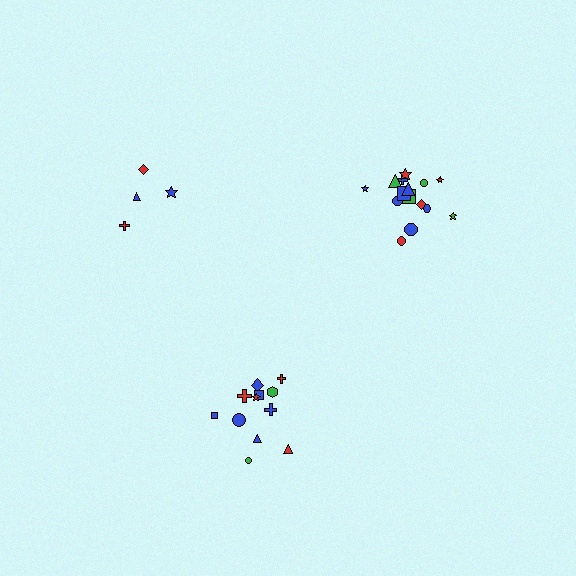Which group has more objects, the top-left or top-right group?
The top-right group.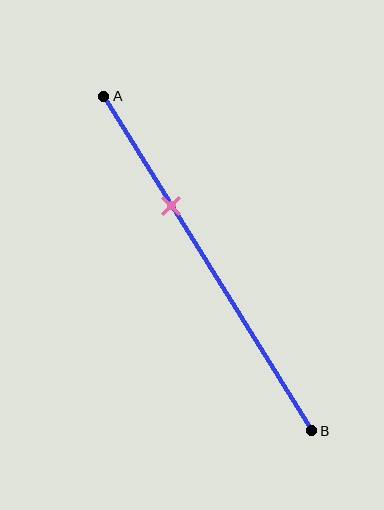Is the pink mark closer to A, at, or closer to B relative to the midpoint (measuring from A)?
The pink mark is closer to point A than the midpoint of segment AB.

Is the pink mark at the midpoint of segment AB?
No, the mark is at about 35% from A, not at the 50% midpoint.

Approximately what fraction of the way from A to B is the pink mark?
The pink mark is approximately 35% of the way from A to B.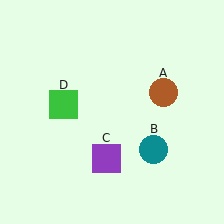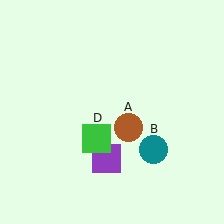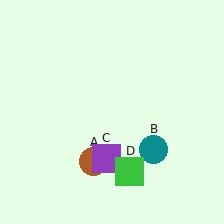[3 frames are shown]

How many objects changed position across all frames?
2 objects changed position: brown circle (object A), green square (object D).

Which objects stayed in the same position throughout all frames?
Teal circle (object B) and purple square (object C) remained stationary.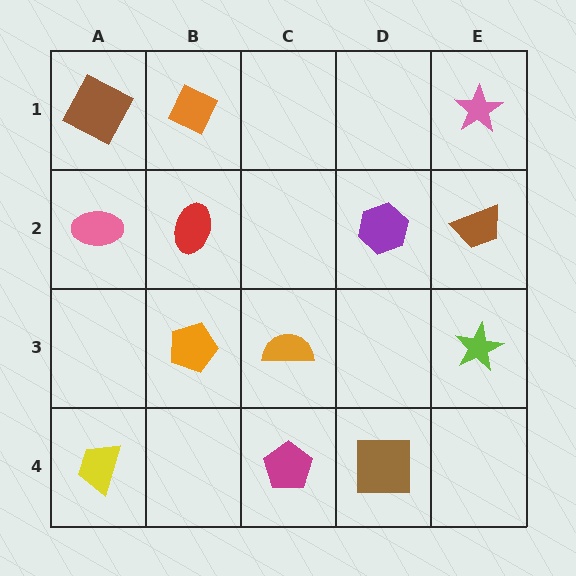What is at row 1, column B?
An orange diamond.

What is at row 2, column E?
A brown trapezoid.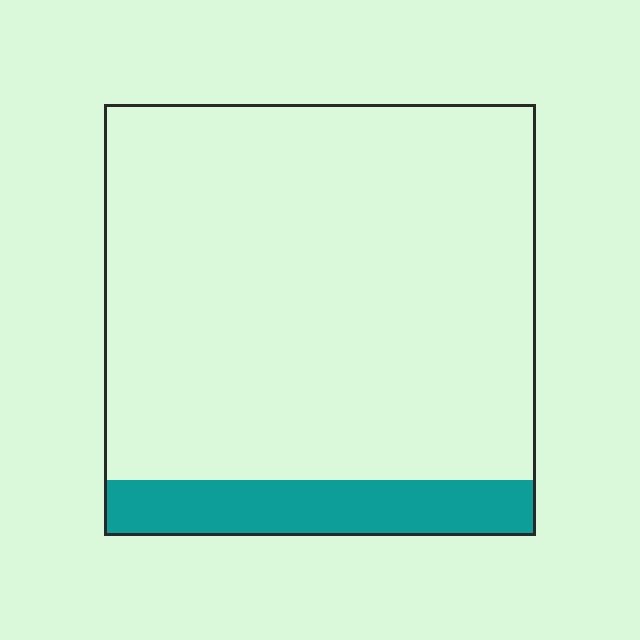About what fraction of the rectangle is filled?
About one eighth (1/8).